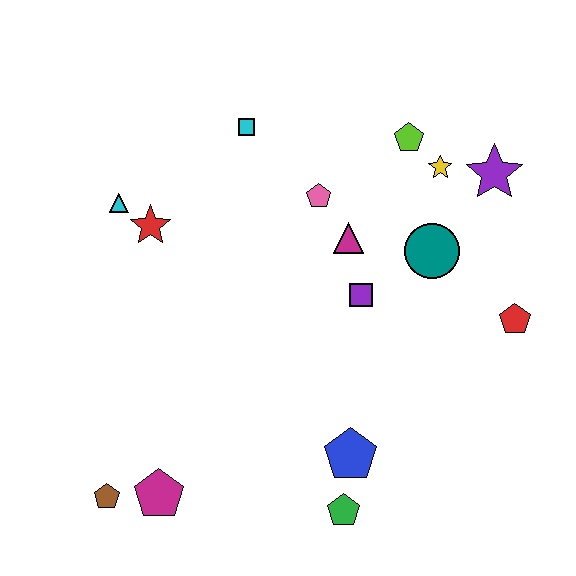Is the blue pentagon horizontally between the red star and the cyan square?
No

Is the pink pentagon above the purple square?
Yes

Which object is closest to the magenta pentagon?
The brown pentagon is closest to the magenta pentagon.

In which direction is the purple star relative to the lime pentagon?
The purple star is to the right of the lime pentagon.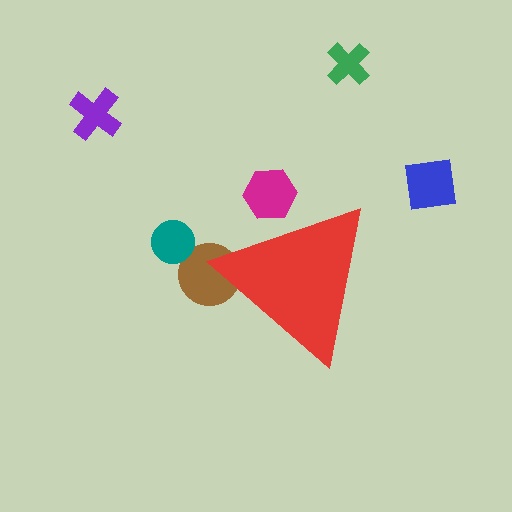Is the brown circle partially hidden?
Yes, the brown circle is partially hidden behind the red triangle.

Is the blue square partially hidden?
No, the blue square is fully visible.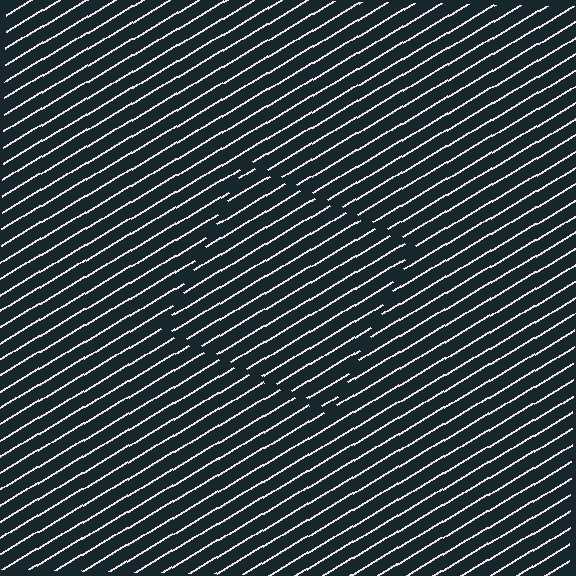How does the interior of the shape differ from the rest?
The interior of the shape contains the same grating, shifted by half a period — the contour is defined by the phase discontinuity where line-ends from the inner and outer gratings abut.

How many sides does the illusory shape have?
4 sides — the line-ends trace a square.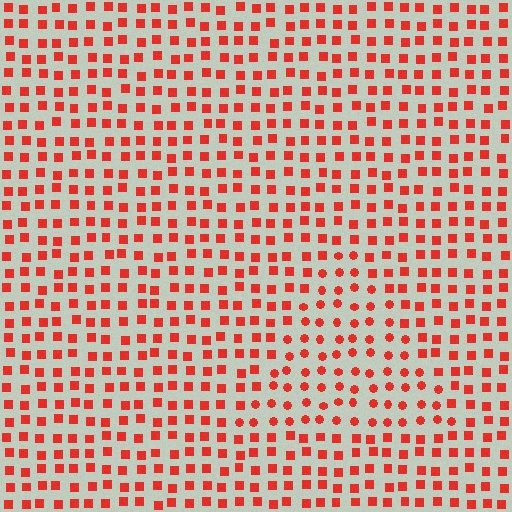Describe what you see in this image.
The image is filled with small red elements arranged in a uniform grid. A triangle-shaped region contains circles, while the surrounding area contains squares. The boundary is defined purely by the change in element shape.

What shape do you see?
I see a triangle.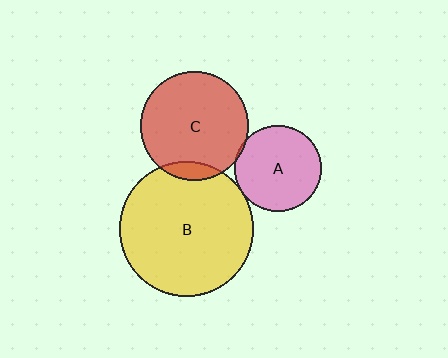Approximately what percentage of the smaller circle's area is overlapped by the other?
Approximately 5%.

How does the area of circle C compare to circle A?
Approximately 1.6 times.